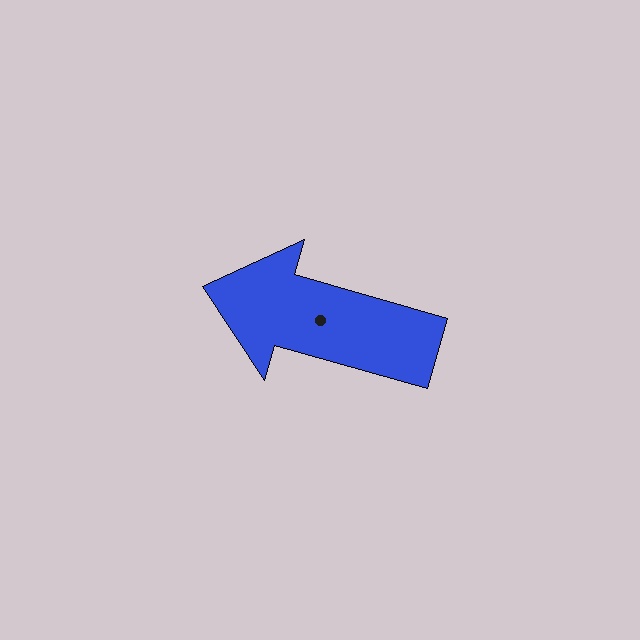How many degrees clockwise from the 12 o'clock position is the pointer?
Approximately 286 degrees.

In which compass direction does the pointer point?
West.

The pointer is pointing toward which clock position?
Roughly 10 o'clock.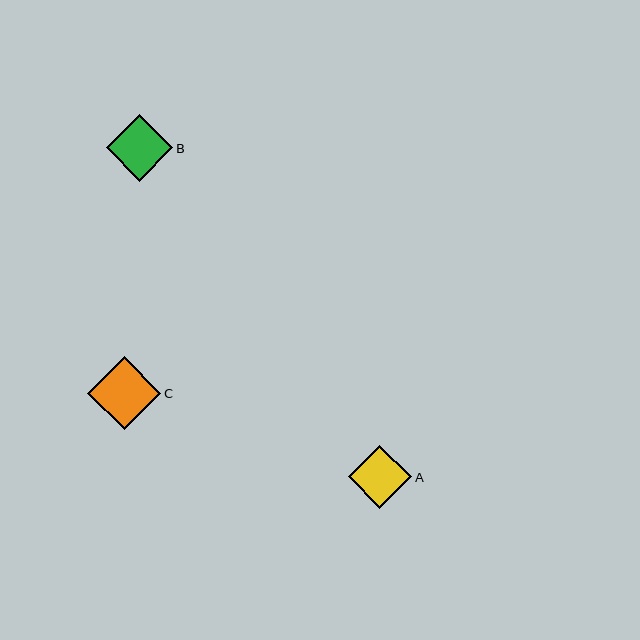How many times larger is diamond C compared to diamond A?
Diamond C is approximately 1.2 times the size of diamond A.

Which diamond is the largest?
Diamond C is the largest with a size of approximately 73 pixels.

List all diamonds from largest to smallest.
From largest to smallest: C, B, A.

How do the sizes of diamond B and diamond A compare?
Diamond B and diamond A are approximately the same size.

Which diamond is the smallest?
Diamond A is the smallest with a size of approximately 63 pixels.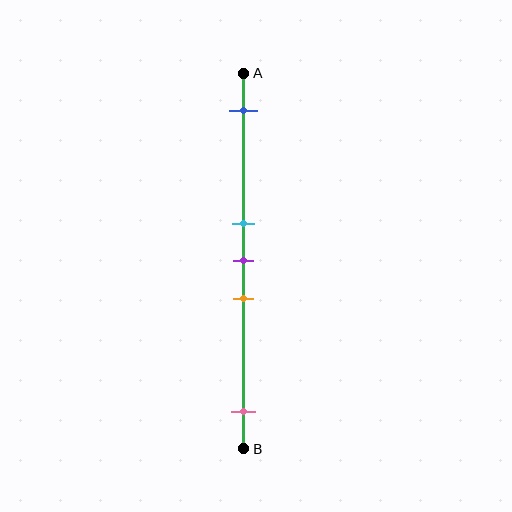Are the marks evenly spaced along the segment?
No, the marks are not evenly spaced.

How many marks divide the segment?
There are 5 marks dividing the segment.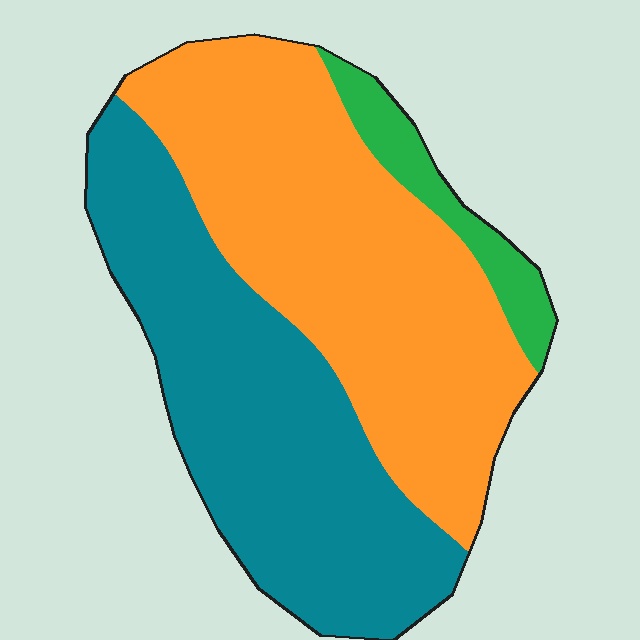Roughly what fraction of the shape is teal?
Teal covers roughly 45% of the shape.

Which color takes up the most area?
Orange, at roughly 50%.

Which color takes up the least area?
Green, at roughly 10%.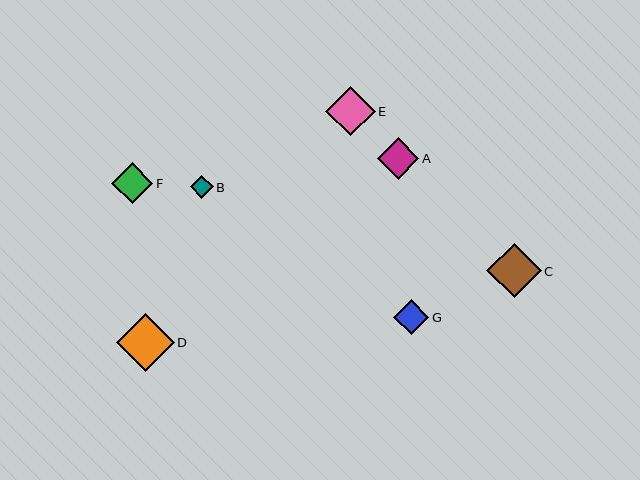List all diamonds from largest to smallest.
From largest to smallest: D, C, E, A, F, G, B.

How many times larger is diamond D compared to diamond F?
Diamond D is approximately 1.4 times the size of diamond F.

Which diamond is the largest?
Diamond D is the largest with a size of approximately 58 pixels.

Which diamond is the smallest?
Diamond B is the smallest with a size of approximately 23 pixels.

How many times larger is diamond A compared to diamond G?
Diamond A is approximately 1.2 times the size of diamond G.